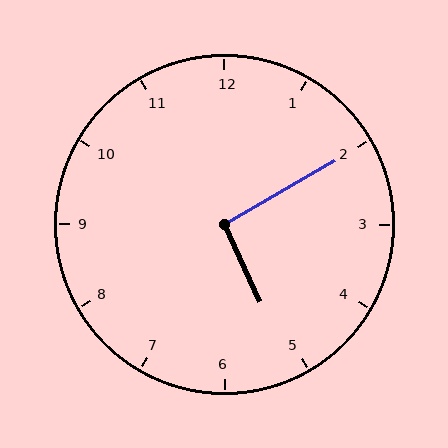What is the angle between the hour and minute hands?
Approximately 95 degrees.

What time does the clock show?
5:10.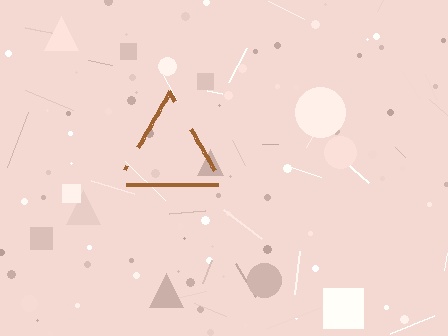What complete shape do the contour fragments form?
The contour fragments form a triangle.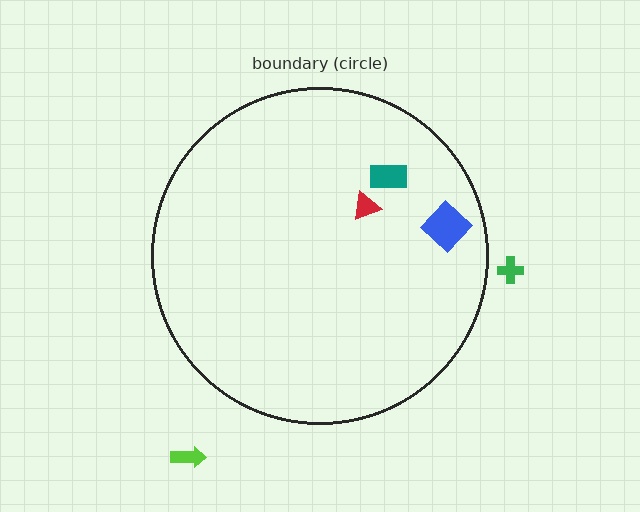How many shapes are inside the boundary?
3 inside, 2 outside.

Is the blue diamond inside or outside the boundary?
Inside.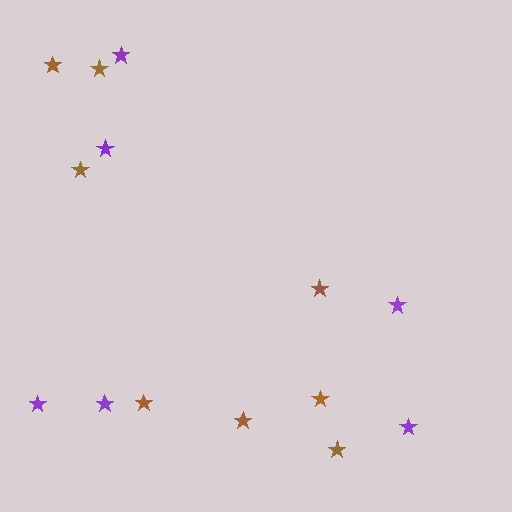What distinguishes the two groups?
There are 2 groups: one group of brown stars (8) and one group of purple stars (6).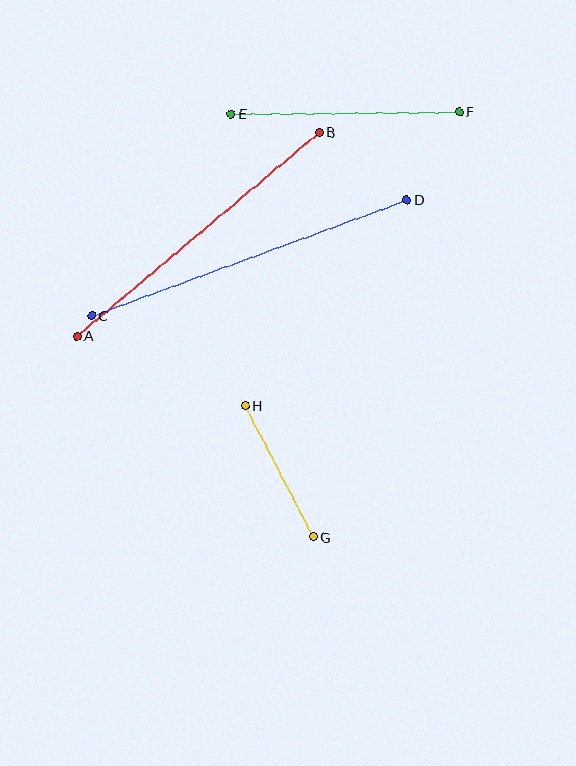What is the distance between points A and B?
The distance is approximately 316 pixels.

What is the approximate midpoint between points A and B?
The midpoint is at approximately (198, 234) pixels.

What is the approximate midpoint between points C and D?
The midpoint is at approximately (250, 258) pixels.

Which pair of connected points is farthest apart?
Points C and D are farthest apart.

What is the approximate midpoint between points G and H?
The midpoint is at approximately (279, 471) pixels.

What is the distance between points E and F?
The distance is approximately 228 pixels.